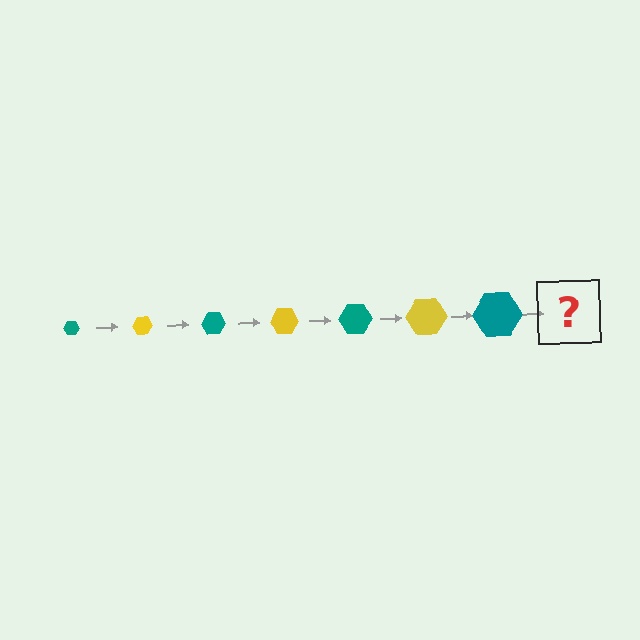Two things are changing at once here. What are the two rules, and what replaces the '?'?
The two rules are that the hexagon grows larger each step and the color cycles through teal and yellow. The '?' should be a yellow hexagon, larger than the previous one.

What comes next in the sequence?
The next element should be a yellow hexagon, larger than the previous one.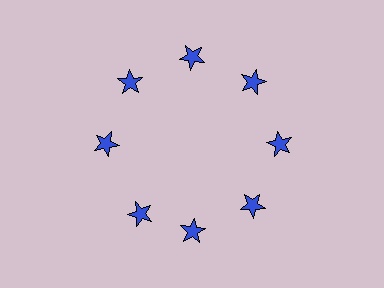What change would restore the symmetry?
The symmetry would be restored by rotating it back into even spacing with its neighbors so that all 8 stars sit at equal angles and equal distance from the center.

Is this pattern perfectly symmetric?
No. The 8 blue stars are arranged in a ring, but one element near the 8 o'clock position is rotated out of alignment along the ring, breaking the 8-fold rotational symmetry.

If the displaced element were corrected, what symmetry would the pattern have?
It would have 8-fold rotational symmetry — the pattern would map onto itself every 45 degrees.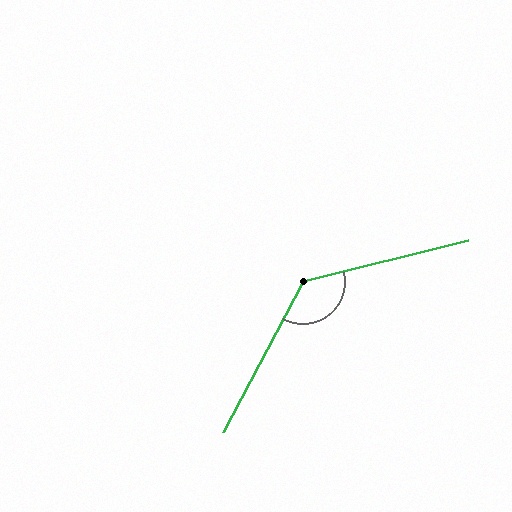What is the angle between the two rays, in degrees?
Approximately 132 degrees.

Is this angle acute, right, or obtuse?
It is obtuse.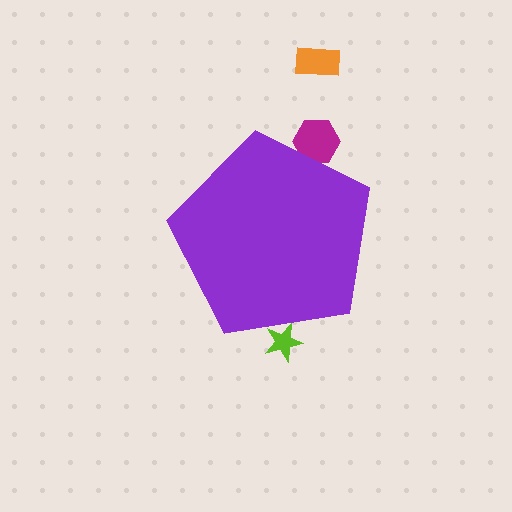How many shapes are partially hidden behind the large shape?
2 shapes are partially hidden.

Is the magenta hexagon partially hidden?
Yes, the magenta hexagon is partially hidden behind the purple pentagon.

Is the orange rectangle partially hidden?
No, the orange rectangle is fully visible.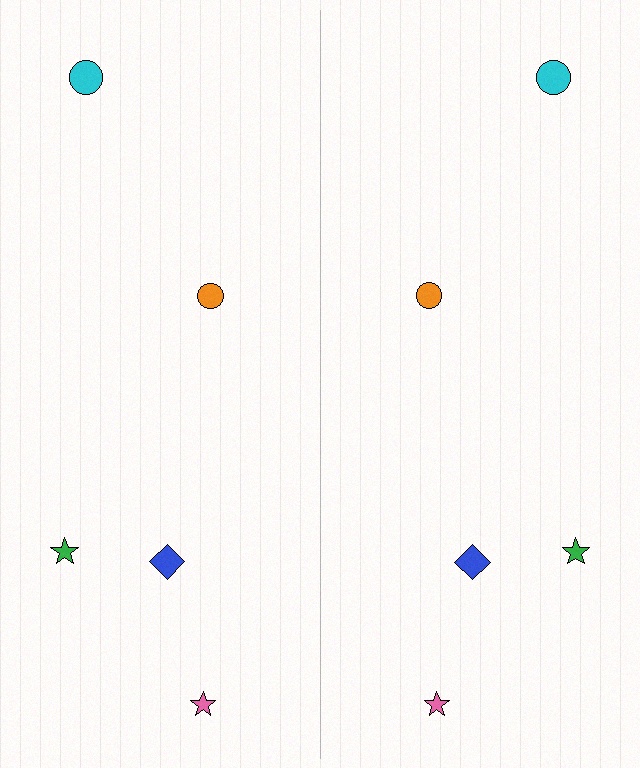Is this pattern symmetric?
Yes, this pattern has bilateral (reflection) symmetry.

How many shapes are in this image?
There are 10 shapes in this image.